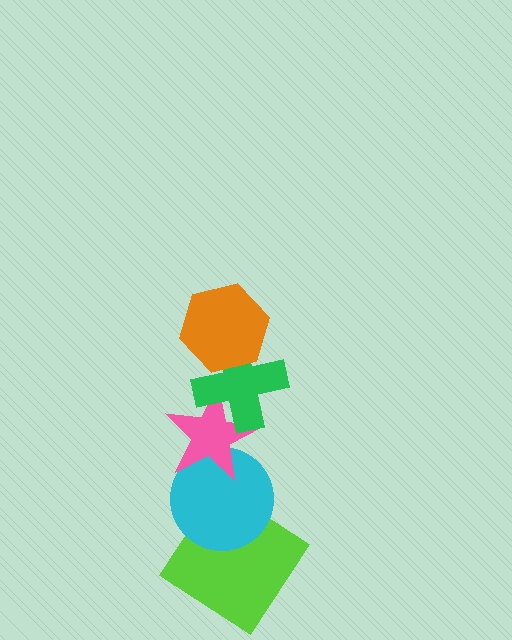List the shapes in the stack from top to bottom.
From top to bottom: the orange hexagon, the green cross, the pink star, the cyan circle, the lime diamond.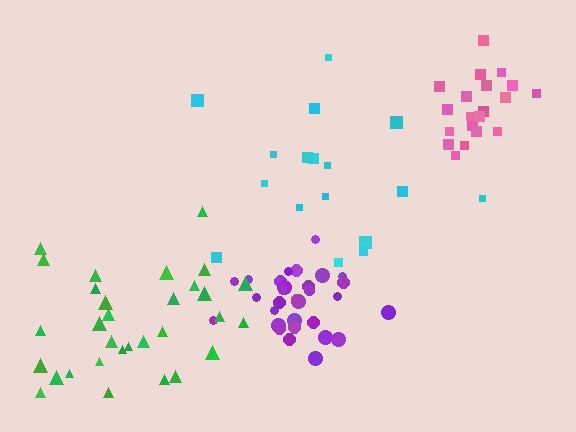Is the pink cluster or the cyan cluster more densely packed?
Pink.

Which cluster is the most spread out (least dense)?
Cyan.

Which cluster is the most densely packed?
Purple.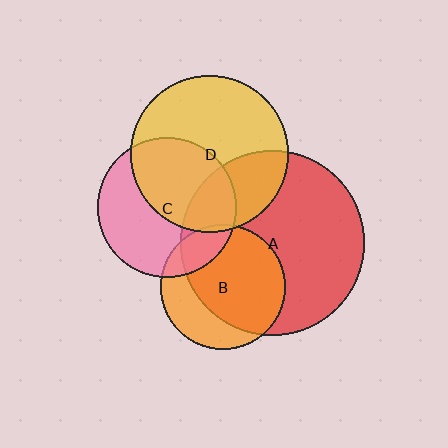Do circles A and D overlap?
Yes.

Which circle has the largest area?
Circle A (red).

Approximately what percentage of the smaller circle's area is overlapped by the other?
Approximately 30%.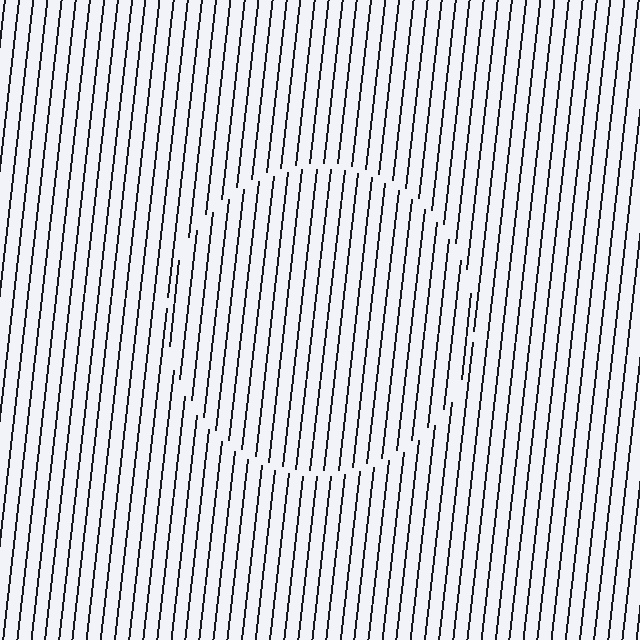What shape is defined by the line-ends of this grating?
An illusory circle. The interior of the shape contains the same grating, shifted by half a period — the contour is defined by the phase discontinuity where line-ends from the inner and outer gratings abut.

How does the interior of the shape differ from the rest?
The interior of the shape contains the same grating, shifted by half a period — the contour is defined by the phase discontinuity where line-ends from the inner and outer gratings abut.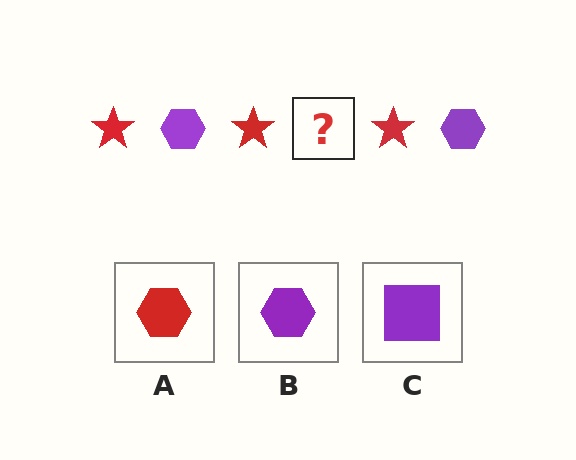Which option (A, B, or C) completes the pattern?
B.